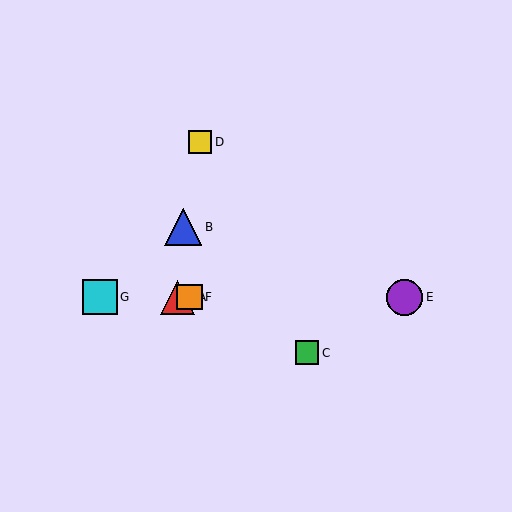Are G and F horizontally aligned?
Yes, both are at y≈297.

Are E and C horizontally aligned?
No, E is at y≈297 and C is at y≈353.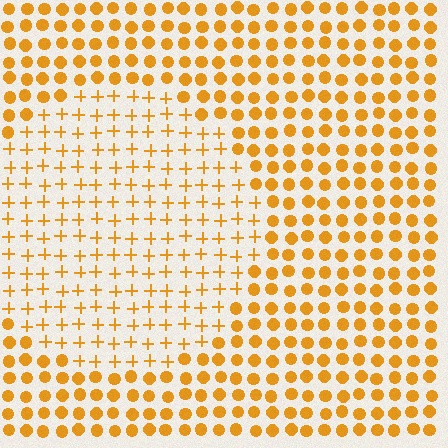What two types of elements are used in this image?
The image uses plus signs inside the circle region and circles outside it.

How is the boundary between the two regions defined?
The boundary is defined by a change in element shape: plus signs inside vs. circles outside. All elements share the same color and spacing.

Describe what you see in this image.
The image is filled with small orange elements arranged in a uniform grid. A circle-shaped region contains plus signs, while the surrounding area contains circles. The boundary is defined purely by the change in element shape.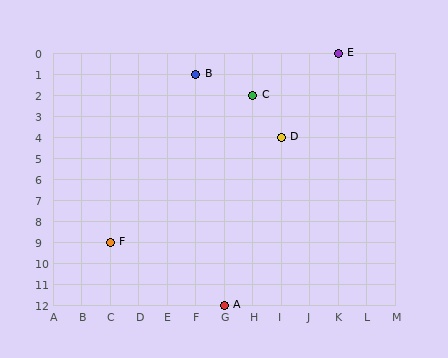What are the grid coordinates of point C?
Point C is at grid coordinates (H, 2).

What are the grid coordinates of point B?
Point B is at grid coordinates (F, 1).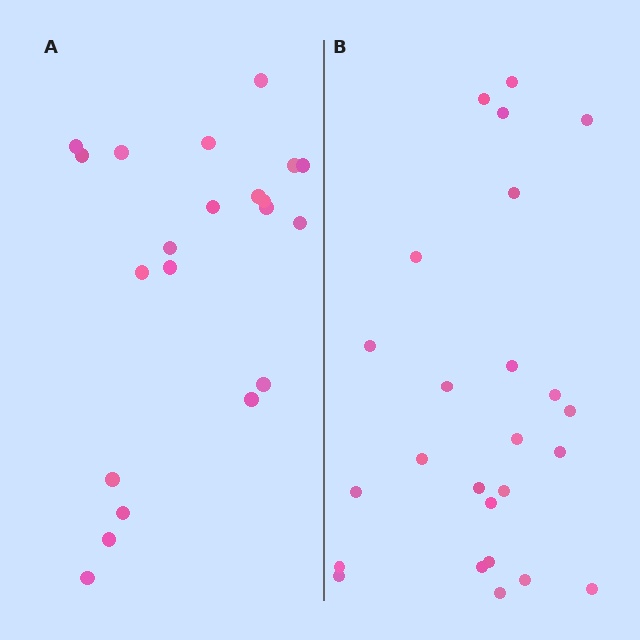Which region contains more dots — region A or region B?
Region B (the right region) has more dots.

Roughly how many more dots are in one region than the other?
Region B has about 4 more dots than region A.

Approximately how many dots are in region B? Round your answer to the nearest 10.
About 20 dots. (The exact count is 25, which rounds to 20.)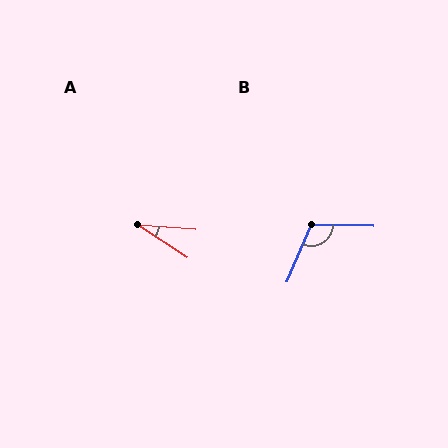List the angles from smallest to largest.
A (29°), B (112°).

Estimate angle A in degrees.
Approximately 29 degrees.